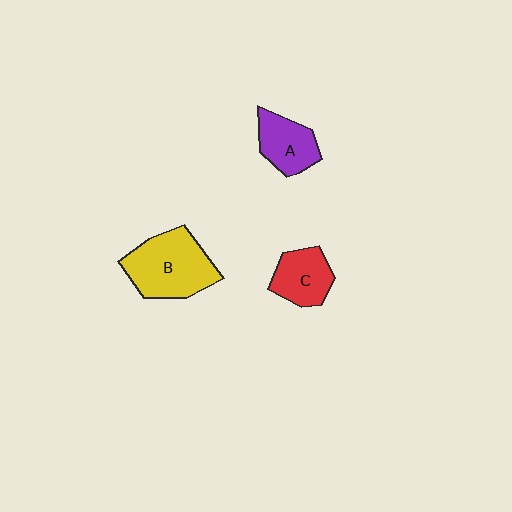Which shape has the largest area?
Shape B (yellow).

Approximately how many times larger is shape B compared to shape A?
Approximately 1.7 times.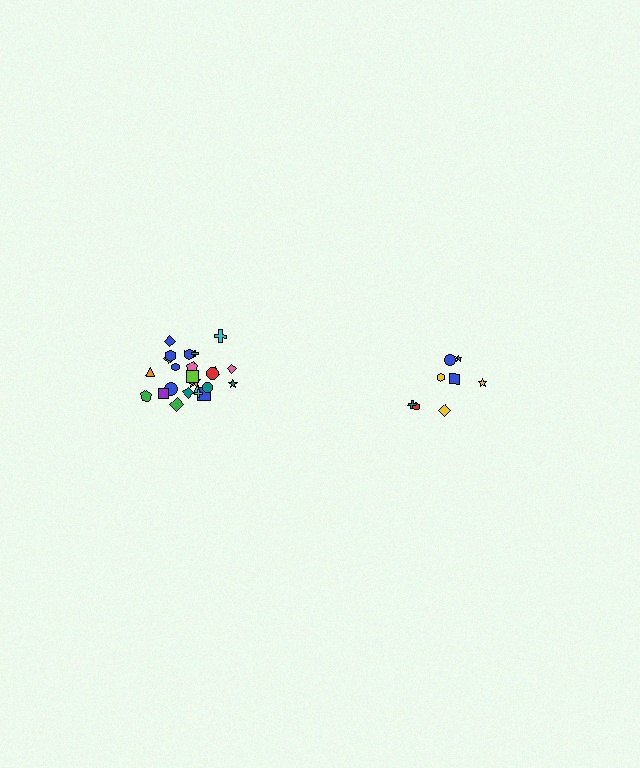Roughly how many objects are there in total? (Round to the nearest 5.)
Roughly 35 objects in total.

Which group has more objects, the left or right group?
The left group.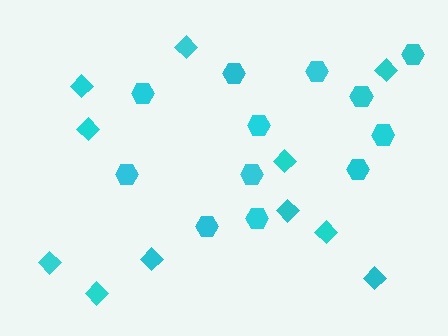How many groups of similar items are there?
There are 2 groups: one group of diamonds (11) and one group of hexagons (12).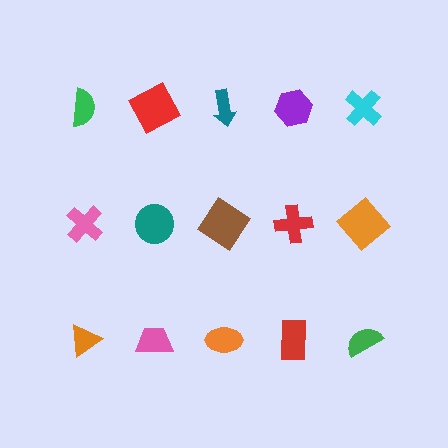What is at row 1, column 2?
A red square.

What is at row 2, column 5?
An orange diamond.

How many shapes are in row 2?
5 shapes.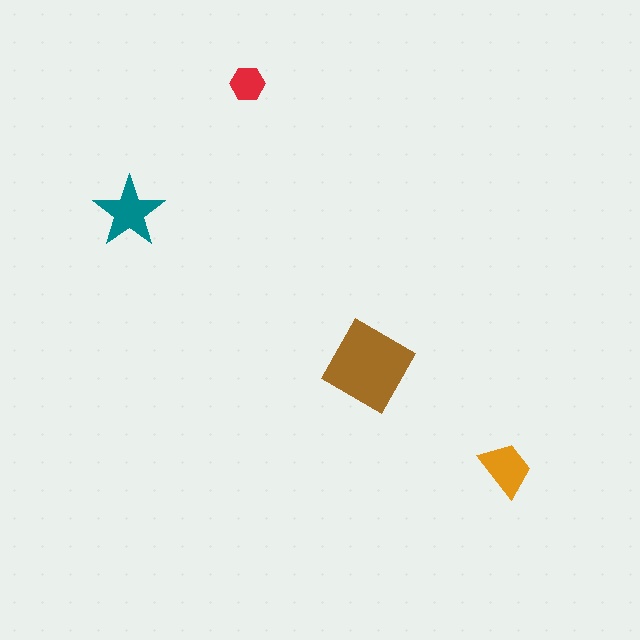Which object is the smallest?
The red hexagon.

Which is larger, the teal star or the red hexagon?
The teal star.